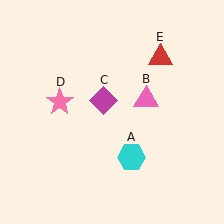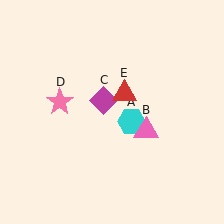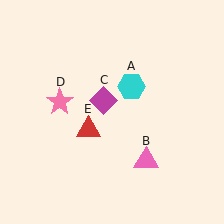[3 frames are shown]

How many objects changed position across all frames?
3 objects changed position: cyan hexagon (object A), pink triangle (object B), red triangle (object E).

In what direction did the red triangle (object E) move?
The red triangle (object E) moved down and to the left.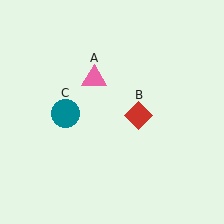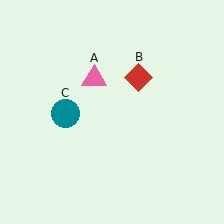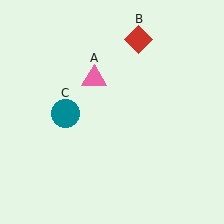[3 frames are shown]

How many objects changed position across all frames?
1 object changed position: red diamond (object B).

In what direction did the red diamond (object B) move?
The red diamond (object B) moved up.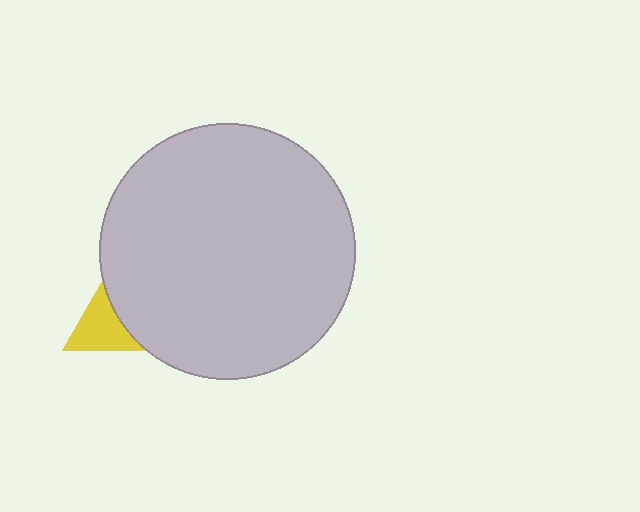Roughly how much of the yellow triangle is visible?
A small part of it is visible (roughly 31%).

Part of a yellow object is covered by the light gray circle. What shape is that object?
It is a triangle.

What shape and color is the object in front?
The object in front is a light gray circle.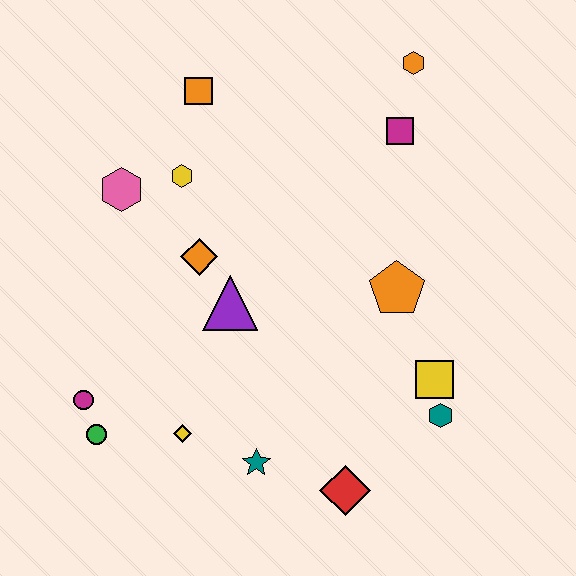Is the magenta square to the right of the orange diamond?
Yes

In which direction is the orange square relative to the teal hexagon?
The orange square is above the teal hexagon.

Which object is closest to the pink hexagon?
The yellow hexagon is closest to the pink hexagon.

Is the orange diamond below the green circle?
No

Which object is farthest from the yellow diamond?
The orange hexagon is farthest from the yellow diamond.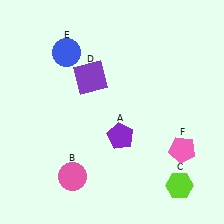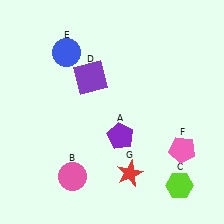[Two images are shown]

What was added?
A red star (G) was added in Image 2.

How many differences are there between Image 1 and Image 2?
There is 1 difference between the two images.